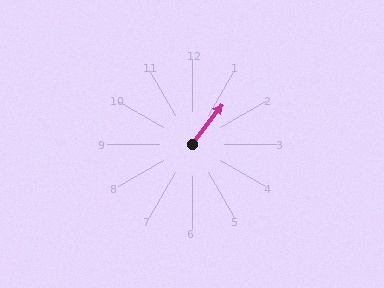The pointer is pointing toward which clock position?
Roughly 1 o'clock.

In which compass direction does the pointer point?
Northeast.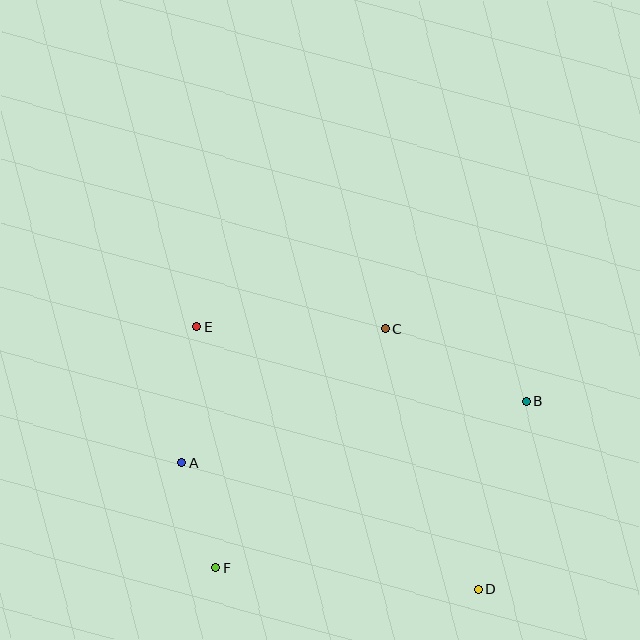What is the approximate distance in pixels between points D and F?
The distance between D and F is approximately 263 pixels.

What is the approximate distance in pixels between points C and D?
The distance between C and D is approximately 276 pixels.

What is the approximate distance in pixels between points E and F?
The distance between E and F is approximately 241 pixels.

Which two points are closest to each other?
Points A and F are closest to each other.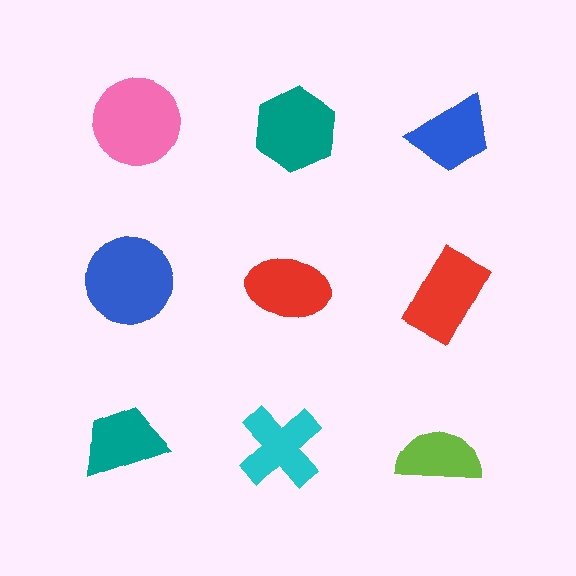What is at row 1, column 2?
A teal hexagon.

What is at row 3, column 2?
A cyan cross.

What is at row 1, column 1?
A pink circle.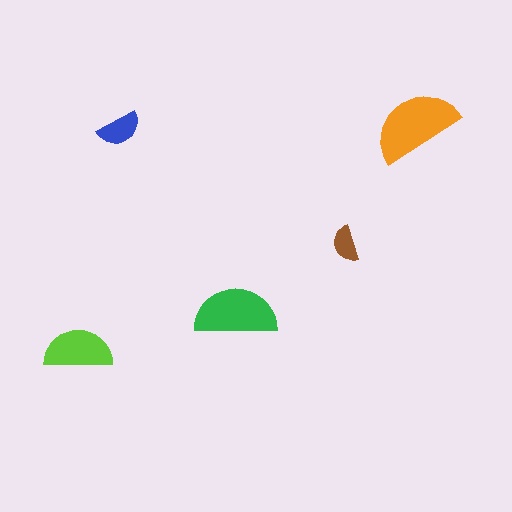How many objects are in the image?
There are 5 objects in the image.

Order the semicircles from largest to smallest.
the orange one, the green one, the lime one, the blue one, the brown one.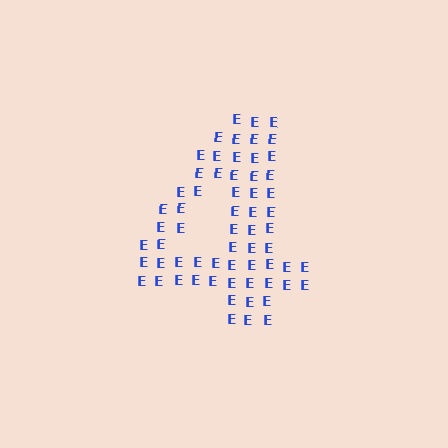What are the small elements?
The small elements are letter E's.